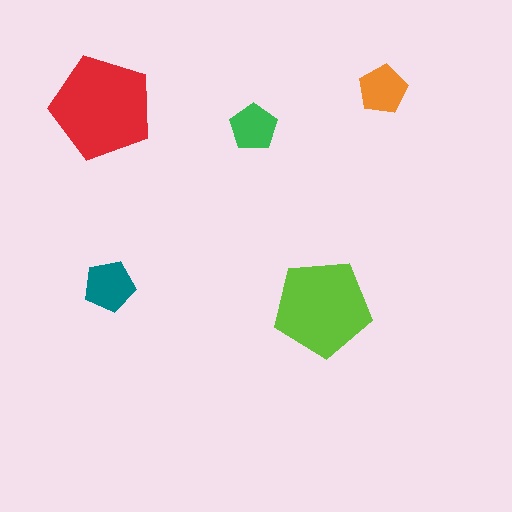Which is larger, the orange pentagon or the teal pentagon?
The teal one.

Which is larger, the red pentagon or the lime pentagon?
The red one.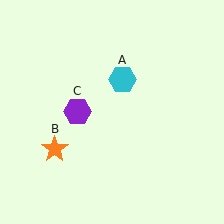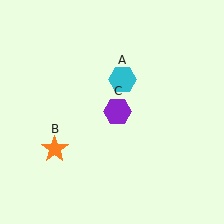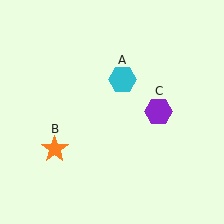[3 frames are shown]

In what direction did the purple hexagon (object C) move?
The purple hexagon (object C) moved right.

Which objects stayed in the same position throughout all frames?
Cyan hexagon (object A) and orange star (object B) remained stationary.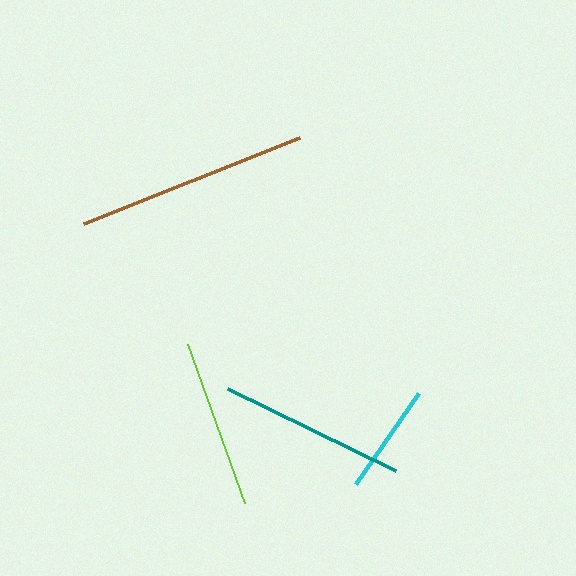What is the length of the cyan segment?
The cyan segment is approximately 110 pixels long.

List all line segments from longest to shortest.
From longest to shortest: brown, teal, lime, cyan.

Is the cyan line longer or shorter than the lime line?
The lime line is longer than the cyan line.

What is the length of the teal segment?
The teal segment is approximately 187 pixels long.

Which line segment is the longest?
The brown line is the longest at approximately 233 pixels.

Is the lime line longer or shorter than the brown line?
The brown line is longer than the lime line.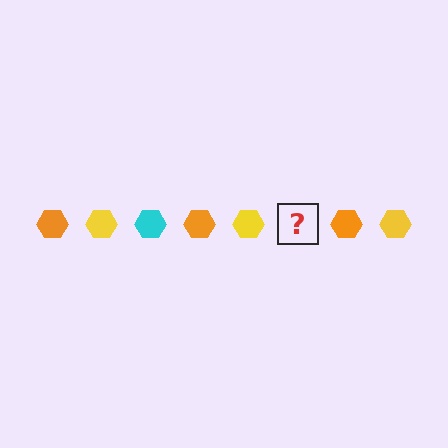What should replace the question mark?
The question mark should be replaced with a cyan hexagon.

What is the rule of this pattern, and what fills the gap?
The rule is that the pattern cycles through orange, yellow, cyan hexagons. The gap should be filled with a cyan hexagon.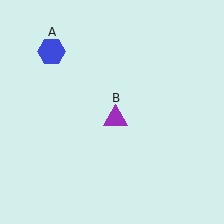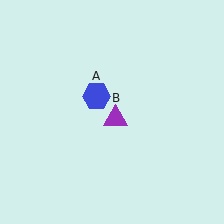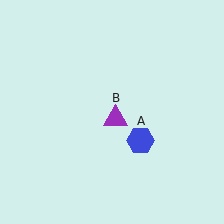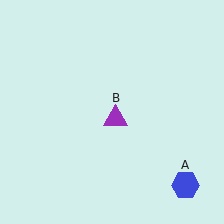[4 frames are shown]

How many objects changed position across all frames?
1 object changed position: blue hexagon (object A).